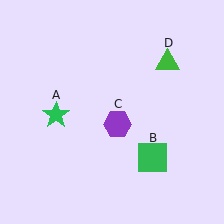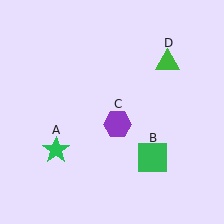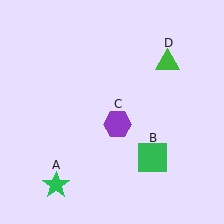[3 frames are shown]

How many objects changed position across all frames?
1 object changed position: green star (object A).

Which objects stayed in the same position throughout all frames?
Green square (object B) and purple hexagon (object C) and green triangle (object D) remained stationary.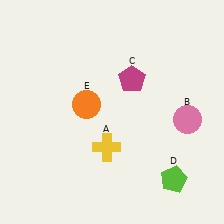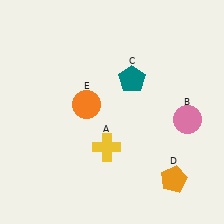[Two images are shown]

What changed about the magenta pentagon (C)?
In Image 1, C is magenta. In Image 2, it changed to teal.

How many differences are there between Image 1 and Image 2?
There are 2 differences between the two images.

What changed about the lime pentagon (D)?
In Image 1, D is lime. In Image 2, it changed to orange.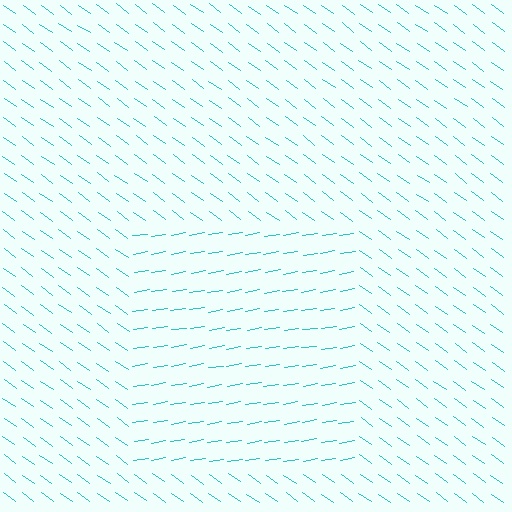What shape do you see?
I see a rectangle.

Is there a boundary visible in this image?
Yes, there is a texture boundary formed by a change in line orientation.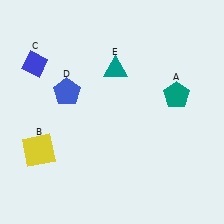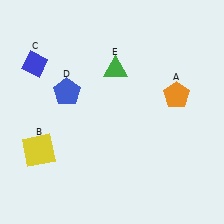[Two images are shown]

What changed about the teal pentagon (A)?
In Image 1, A is teal. In Image 2, it changed to orange.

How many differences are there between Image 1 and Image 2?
There are 2 differences between the two images.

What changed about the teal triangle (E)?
In Image 1, E is teal. In Image 2, it changed to green.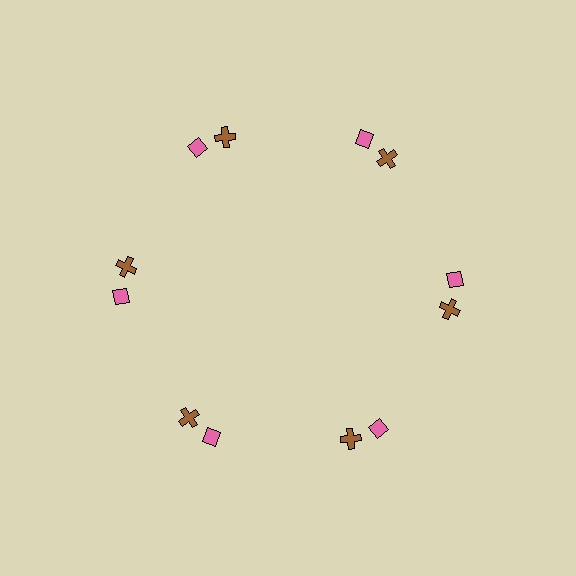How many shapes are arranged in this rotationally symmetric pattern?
There are 12 shapes, arranged in 6 groups of 2.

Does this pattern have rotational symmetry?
Yes, this pattern has 6-fold rotational symmetry. It looks the same after rotating 60 degrees around the center.